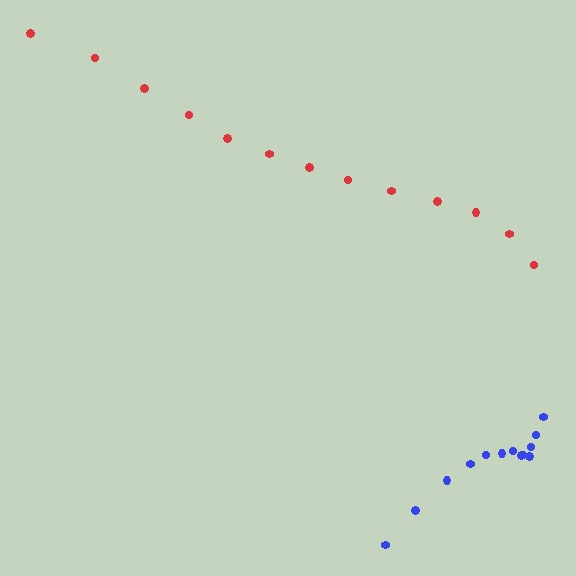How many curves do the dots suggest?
There are 2 distinct paths.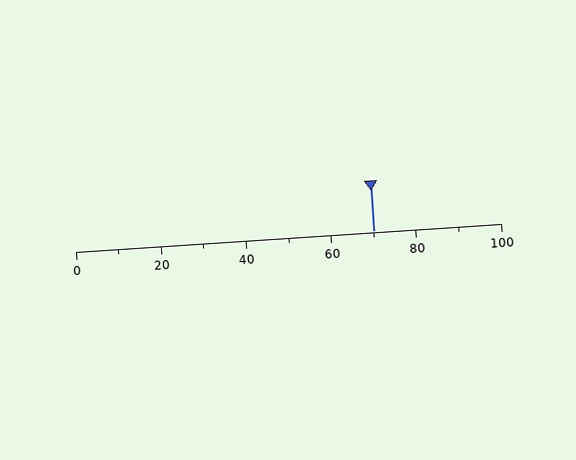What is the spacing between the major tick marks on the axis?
The major ticks are spaced 20 apart.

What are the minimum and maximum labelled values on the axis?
The axis runs from 0 to 100.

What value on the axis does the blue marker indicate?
The marker indicates approximately 70.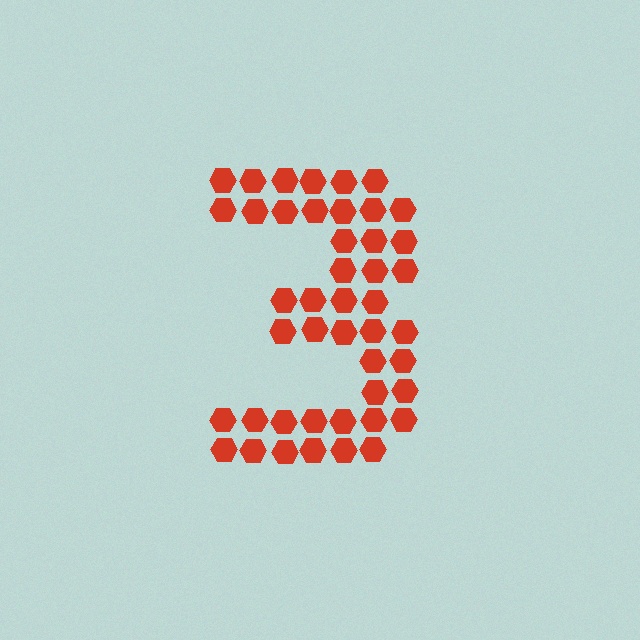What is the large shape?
The large shape is the digit 3.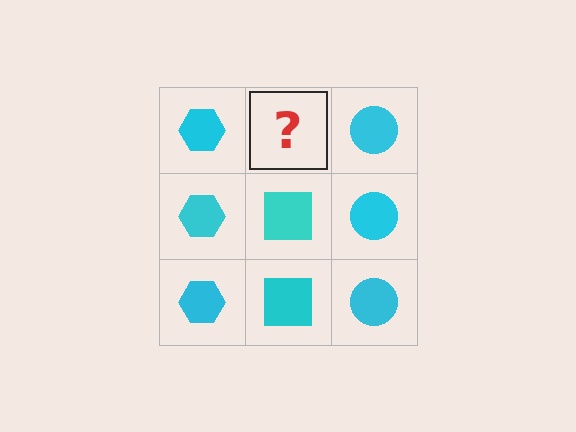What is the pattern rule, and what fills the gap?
The rule is that each column has a consistent shape. The gap should be filled with a cyan square.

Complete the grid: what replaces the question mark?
The question mark should be replaced with a cyan square.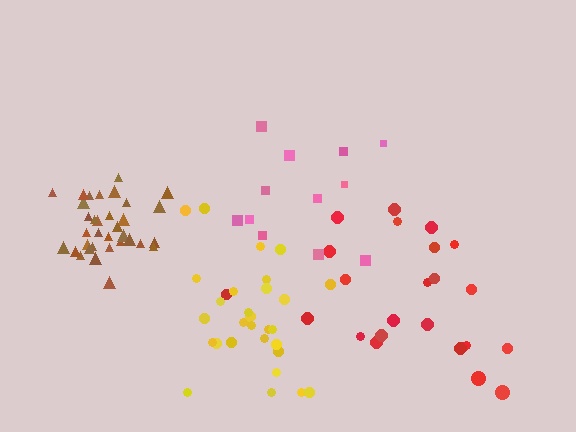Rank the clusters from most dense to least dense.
brown, yellow, red, pink.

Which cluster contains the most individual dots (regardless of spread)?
Brown (34).